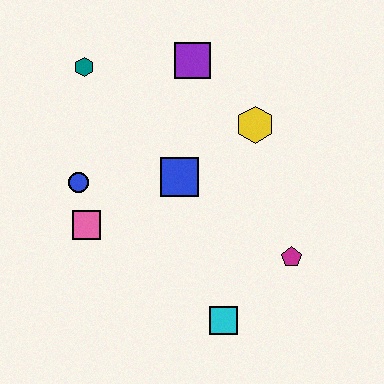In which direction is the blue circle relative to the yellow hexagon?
The blue circle is to the left of the yellow hexagon.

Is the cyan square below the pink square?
Yes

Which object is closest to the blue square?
The yellow hexagon is closest to the blue square.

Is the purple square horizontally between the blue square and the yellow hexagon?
Yes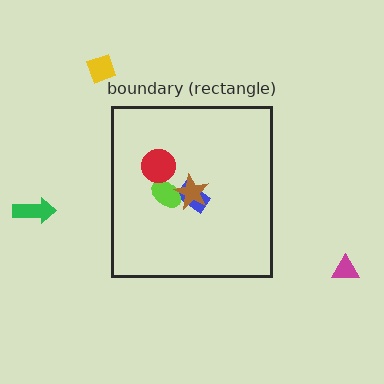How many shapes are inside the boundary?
4 inside, 3 outside.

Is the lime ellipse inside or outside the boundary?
Inside.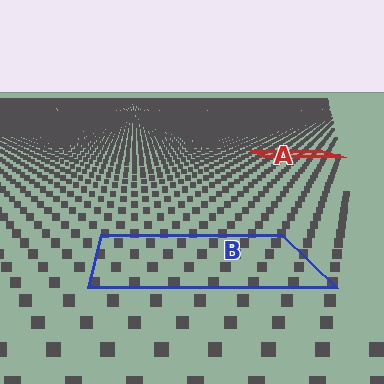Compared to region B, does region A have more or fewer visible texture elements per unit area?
Region A has more texture elements per unit area — they are packed more densely because it is farther away.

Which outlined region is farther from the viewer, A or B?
Region A is farther from the viewer — the texture elements inside it appear smaller and more densely packed.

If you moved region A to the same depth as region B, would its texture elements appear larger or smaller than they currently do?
They would appear larger. At a closer depth, the same texture elements are projected at a bigger on-screen size.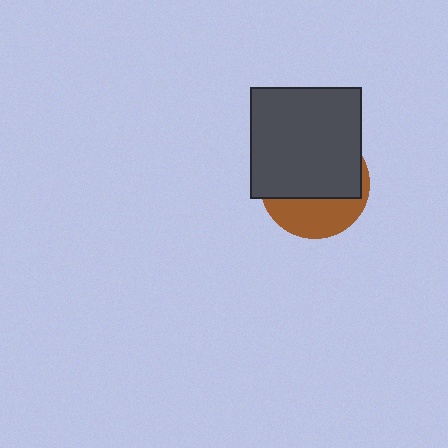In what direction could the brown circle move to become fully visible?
The brown circle could move down. That would shift it out from behind the dark gray square entirely.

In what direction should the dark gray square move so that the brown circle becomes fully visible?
The dark gray square should move up. That is the shortest direction to clear the overlap and leave the brown circle fully visible.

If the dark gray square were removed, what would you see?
You would see the complete brown circle.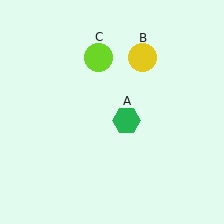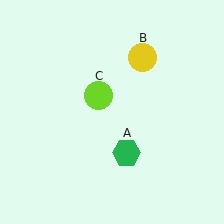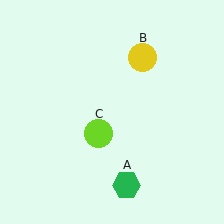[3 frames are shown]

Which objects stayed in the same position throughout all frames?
Yellow circle (object B) remained stationary.